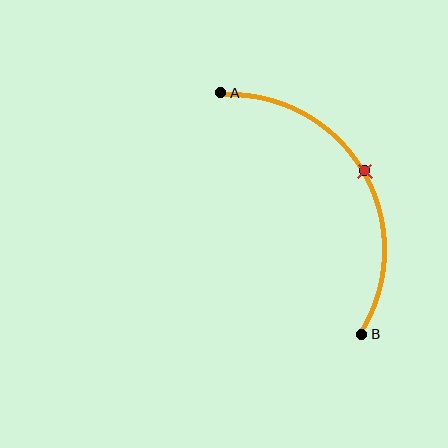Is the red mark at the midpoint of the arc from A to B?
Yes. The red mark lies on the arc at equal arc-length from both A and B — it is the arc midpoint.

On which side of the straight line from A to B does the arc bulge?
The arc bulges to the right of the straight line connecting A and B.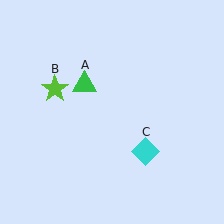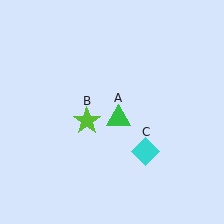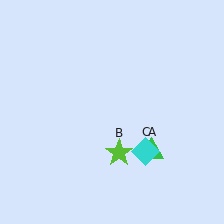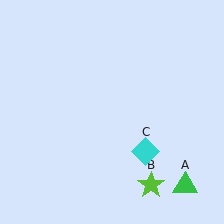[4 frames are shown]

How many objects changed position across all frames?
2 objects changed position: green triangle (object A), lime star (object B).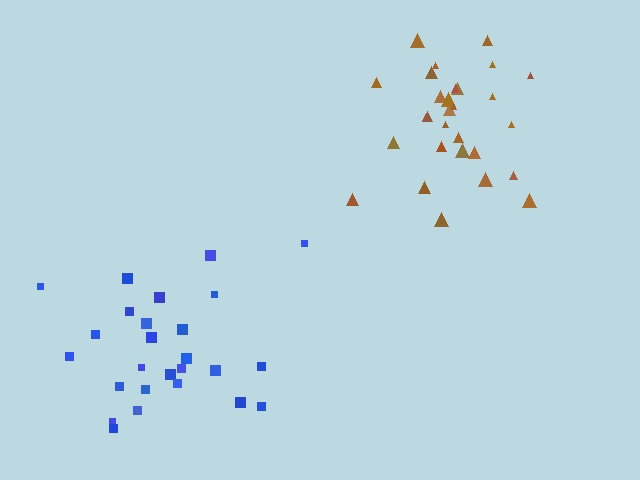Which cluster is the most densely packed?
Brown.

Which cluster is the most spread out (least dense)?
Blue.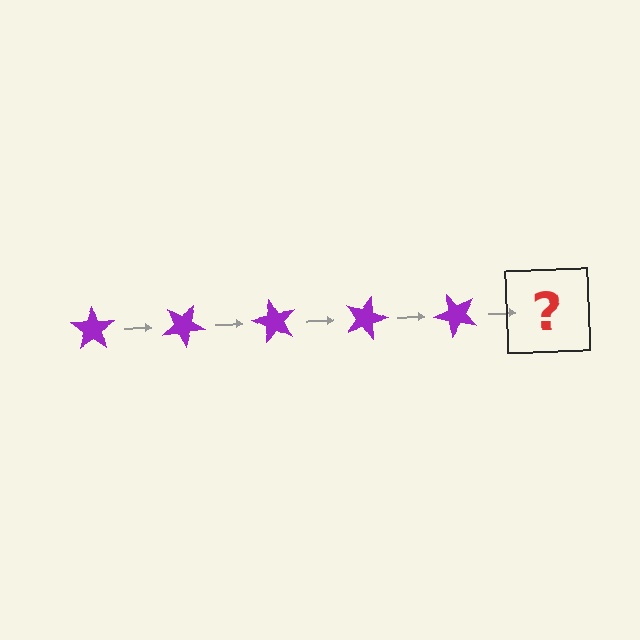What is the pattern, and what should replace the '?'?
The pattern is that the star rotates 30 degrees each step. The '?' should be a purple star rotated 150 degrees.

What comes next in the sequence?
The next element should be a purple star rotated 150 degrees.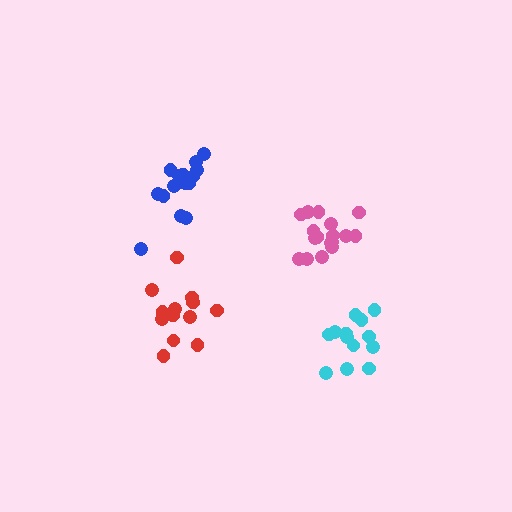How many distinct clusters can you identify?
There are 4 distinct clusters.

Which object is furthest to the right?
The cyan cluster is rightmost.